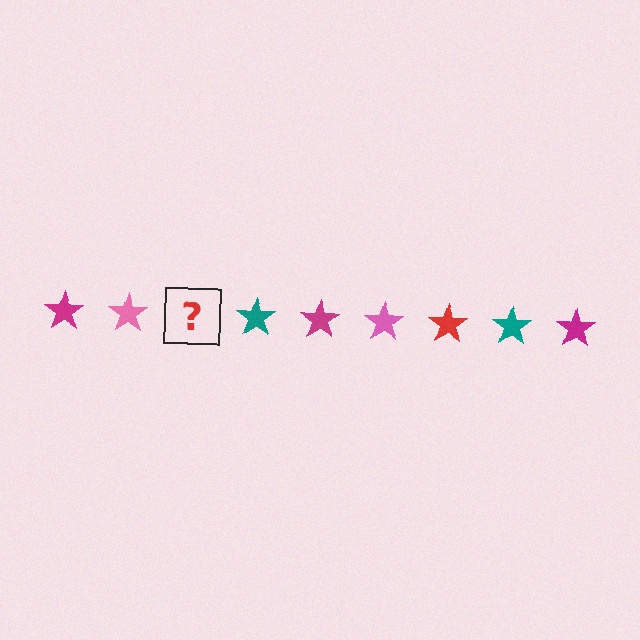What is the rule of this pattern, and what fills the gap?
The rule is that the pattern cycles through magenta, pink, red, teal stars. The gap should be filled with a red star.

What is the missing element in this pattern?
The missing element is a red star.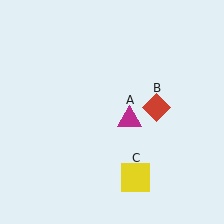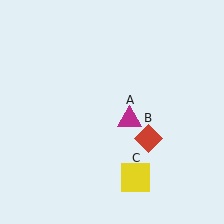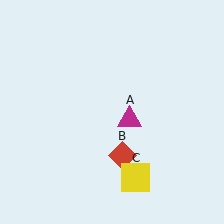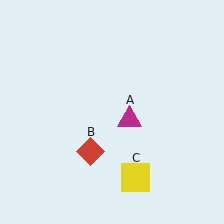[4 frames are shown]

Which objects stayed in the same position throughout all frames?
Magenta triangle (object A) and yellow square (object C) remained stationary.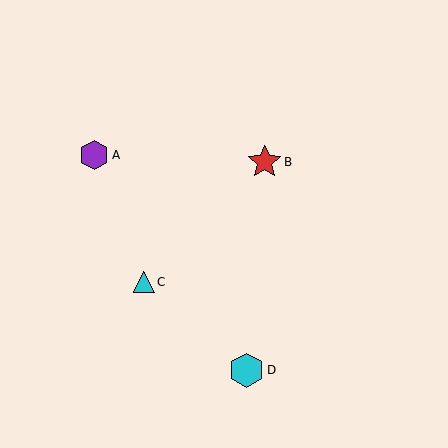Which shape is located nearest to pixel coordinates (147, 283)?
The cyan triangle (labeled C) at (144, 282) is nearest to that location.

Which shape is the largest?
The cyan hexagon (labeled D) is the largest.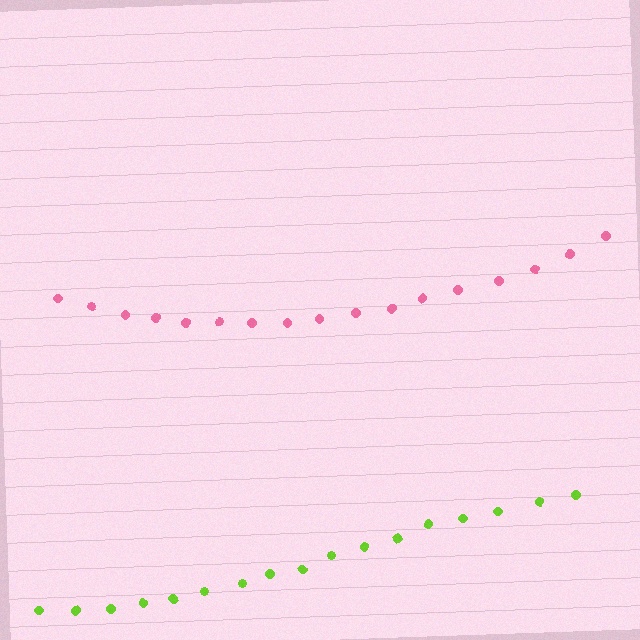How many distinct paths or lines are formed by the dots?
There are 2 distinct paths.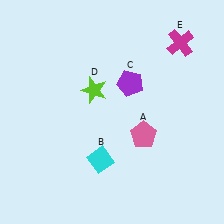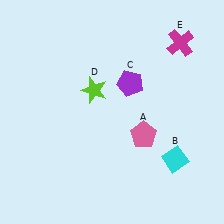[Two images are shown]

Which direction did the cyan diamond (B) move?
The cyan diamond (B) moved right.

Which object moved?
The cyan diamond (B) moved right.